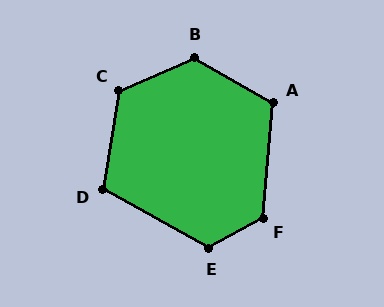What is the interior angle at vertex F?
Approximately 124 degrees (obtuse).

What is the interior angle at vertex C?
Approximately 123 degrees (obtuse).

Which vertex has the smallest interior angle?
D, at approximately 110 degrees.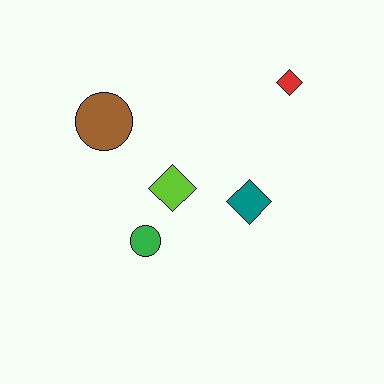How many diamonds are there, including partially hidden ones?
There are 3 diamonds.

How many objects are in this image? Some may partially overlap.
There are 5 objects.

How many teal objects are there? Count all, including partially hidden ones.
There is 1 teal object.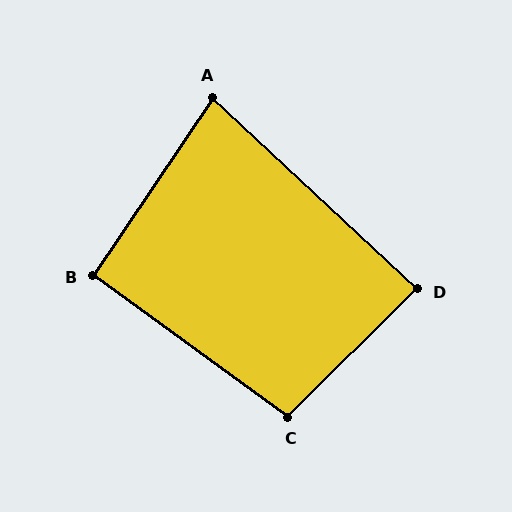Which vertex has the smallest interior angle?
A, at approximately 81 degrees.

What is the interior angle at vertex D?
Approximately 88 degrees (approximately right).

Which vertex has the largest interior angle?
C, at approximately 99 degrees.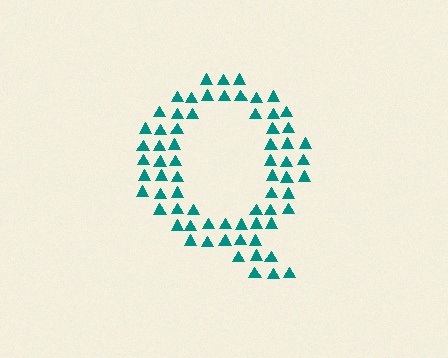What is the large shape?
The large shape is the letter Q.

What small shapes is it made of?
It is made of small triangles.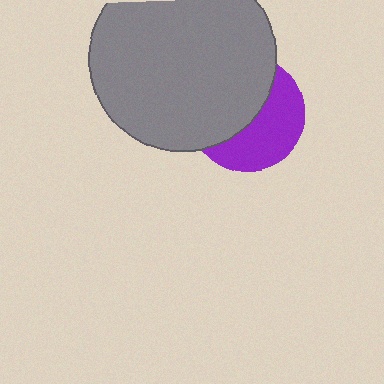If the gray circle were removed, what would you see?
You would see the complete purple circle.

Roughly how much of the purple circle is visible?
About half of it is visible (roughly 47%).